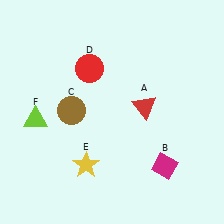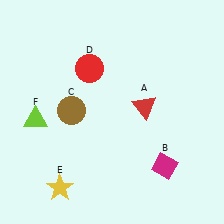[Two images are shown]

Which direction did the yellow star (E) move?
The yellow star (E) moved left.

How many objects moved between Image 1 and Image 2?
1 object moved between the two images.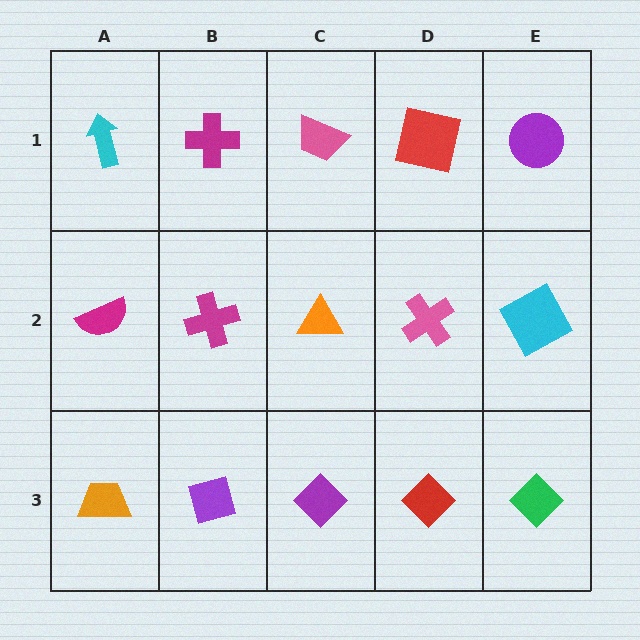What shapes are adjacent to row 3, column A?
A magenta semicircle (row 2, column A), a purple square (row 3, column B).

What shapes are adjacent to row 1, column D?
A pink cross (row 2, column D), a pink trapezoid (row 1, column C), a purple circle (row 1, column E).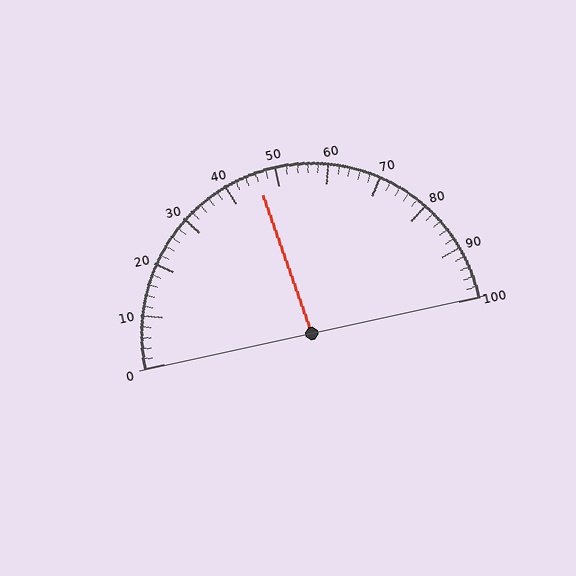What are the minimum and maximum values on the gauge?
The gauge ranges from 0 to 100.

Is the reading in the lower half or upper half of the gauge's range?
The reading is in the lower half of the range (0 to 100).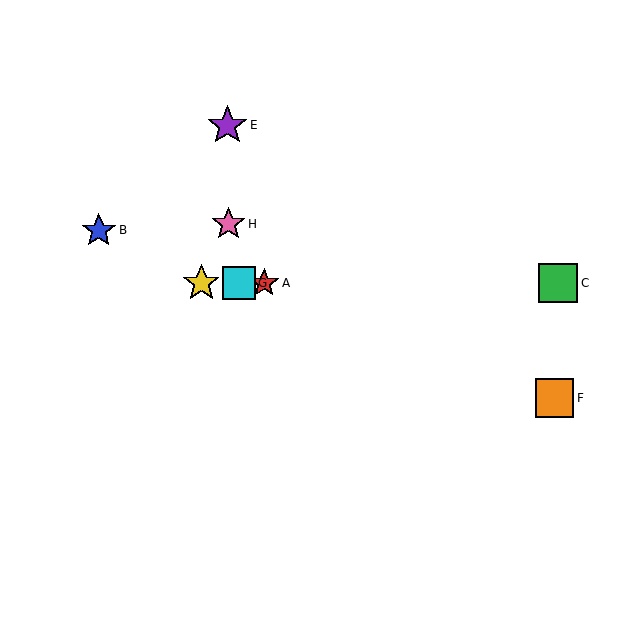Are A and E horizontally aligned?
No, A is at y≈283 and E is at y≈125.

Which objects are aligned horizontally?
Objects A, C, D, G are aligned horizontally.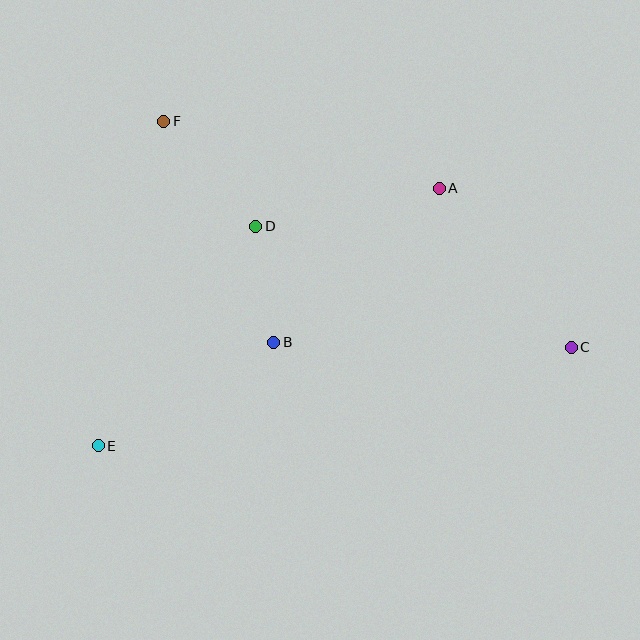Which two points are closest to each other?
Points B and D are closest to each other.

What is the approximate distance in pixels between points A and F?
The distance between A and F is approximately 283 pixels.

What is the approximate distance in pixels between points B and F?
The distance between B and F is approximately 247 pixels.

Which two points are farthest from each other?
Points C and E are farthest from each other.